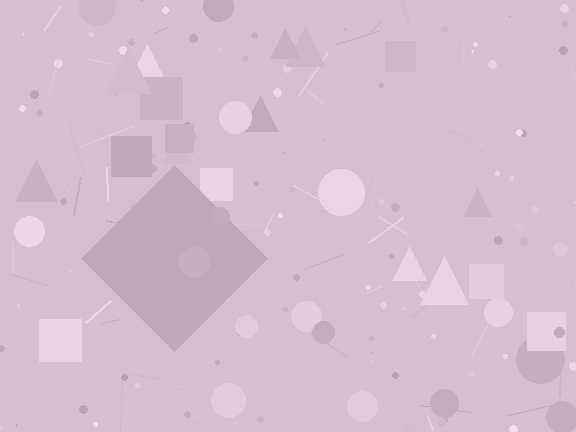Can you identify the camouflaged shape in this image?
The camouflaged shape is a diamond.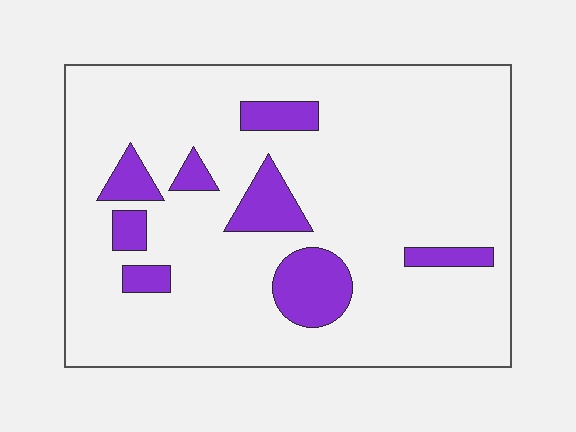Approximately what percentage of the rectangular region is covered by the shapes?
Approximately 15%.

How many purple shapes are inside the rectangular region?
8.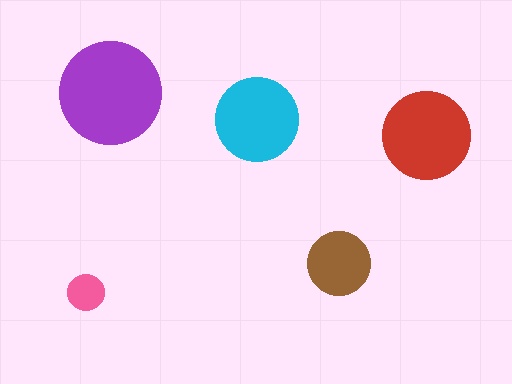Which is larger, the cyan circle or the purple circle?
The purple one.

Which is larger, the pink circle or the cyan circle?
The cyan one.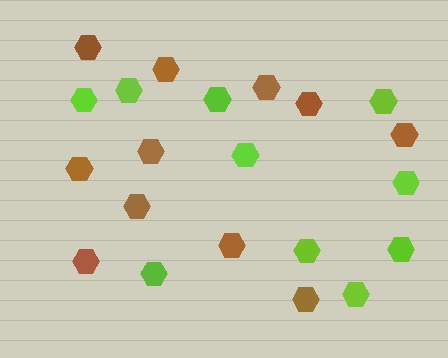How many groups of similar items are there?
There are 2 groups: one group of brown hexagons (11) and one group of lime hexagons (10).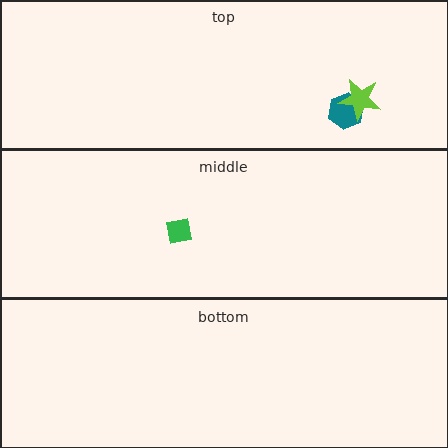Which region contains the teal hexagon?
The top region.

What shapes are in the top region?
The teal hexagon, the lime star.